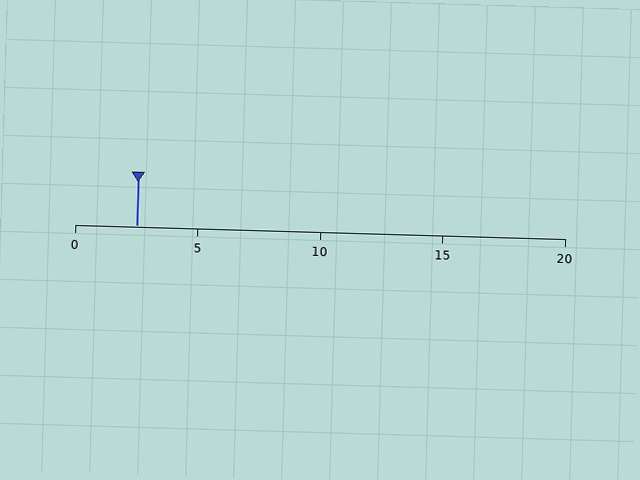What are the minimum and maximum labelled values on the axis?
The axis runs from 0 to 20.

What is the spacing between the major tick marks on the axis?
The major ticks are spaced 5 apart.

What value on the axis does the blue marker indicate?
The marker indicates approximately 2.5.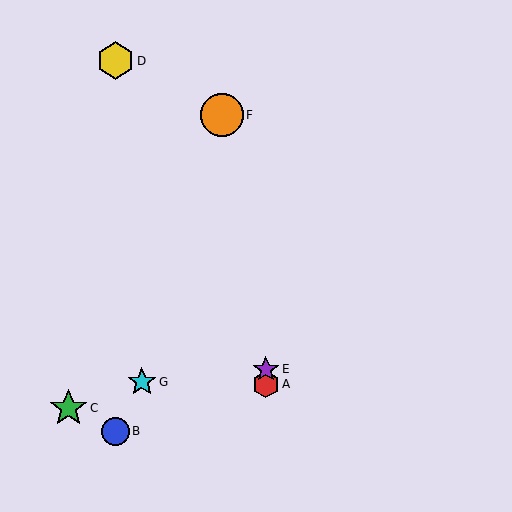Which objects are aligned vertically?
Objects A, E are aligned vertically.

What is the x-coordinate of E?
Object E is at x≈266.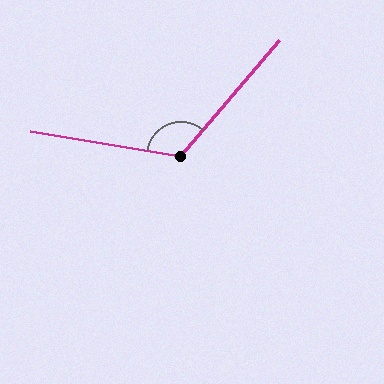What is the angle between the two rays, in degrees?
Approximately 121 degrees.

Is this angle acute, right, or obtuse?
It is obtuse.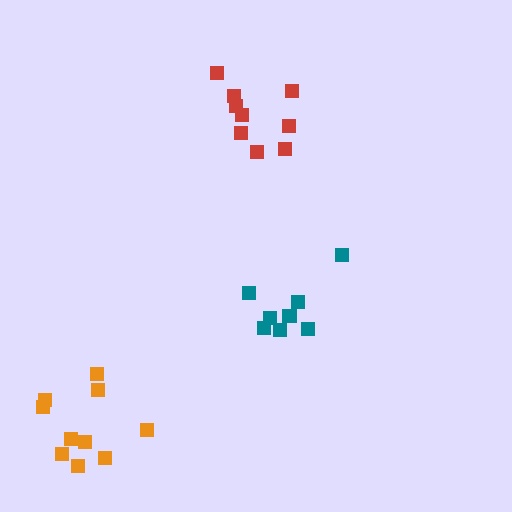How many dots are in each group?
Group 1: 8 dots, Group 2: 9 dots, Group 3: 10 dots (27 total).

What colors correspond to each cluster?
The clusters are colored: teal, red, orange.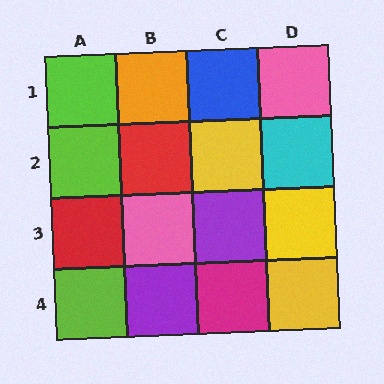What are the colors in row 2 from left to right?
Lime, red, yellow, cyan.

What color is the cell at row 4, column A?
Lime.